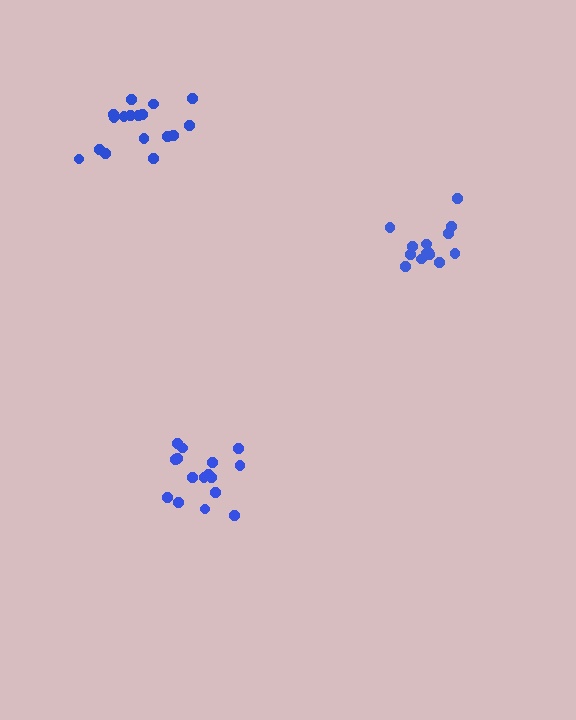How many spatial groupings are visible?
There are 3 spatial groupings.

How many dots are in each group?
Group 1: 16 dots, Group 2: 14 dots, Group 3: 17 dots (47 total).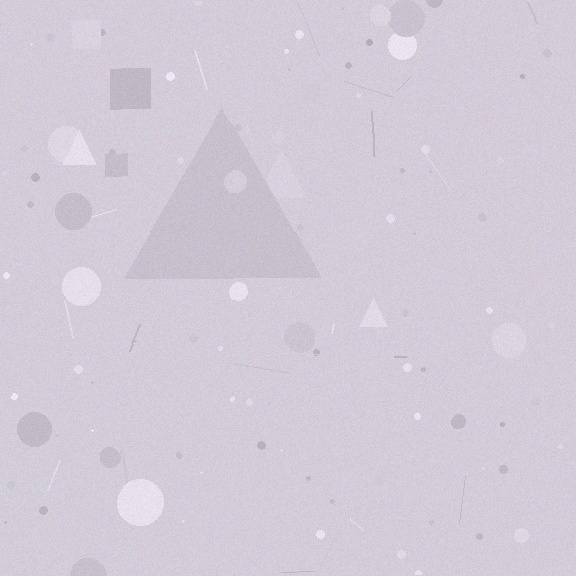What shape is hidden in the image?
A triangle is hidden in the image.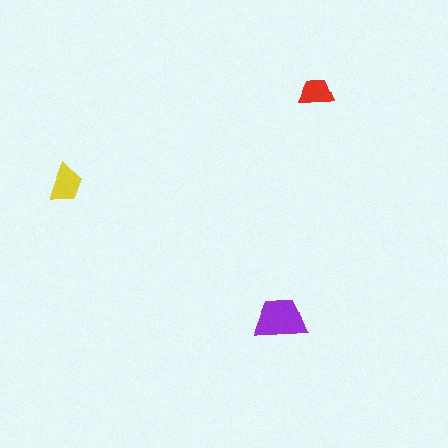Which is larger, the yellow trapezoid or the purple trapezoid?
The purple one.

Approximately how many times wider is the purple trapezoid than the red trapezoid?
About 1.5 times wider.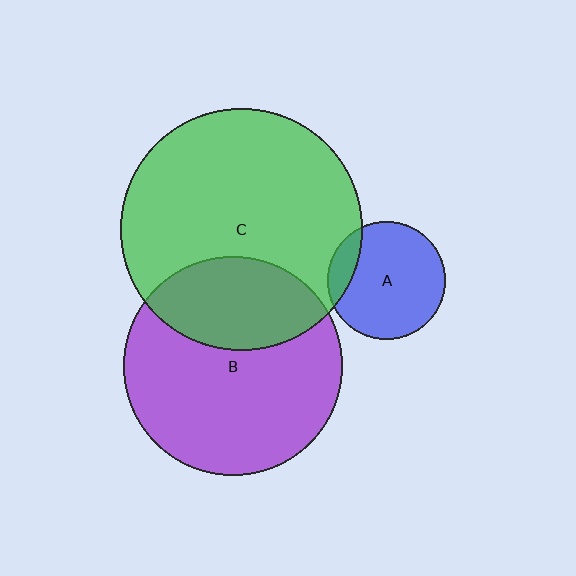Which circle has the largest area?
Circle C (green).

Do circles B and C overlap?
Yes.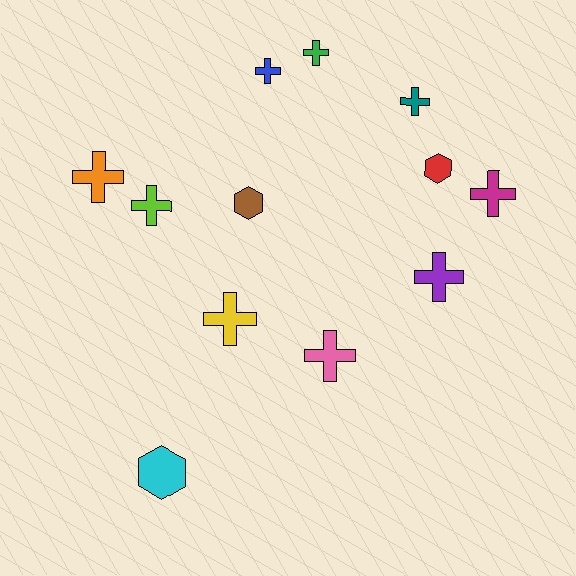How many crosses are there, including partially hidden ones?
There are 9 crosses.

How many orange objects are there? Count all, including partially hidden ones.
There is 1 orange object.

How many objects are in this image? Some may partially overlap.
There are 12 objects.